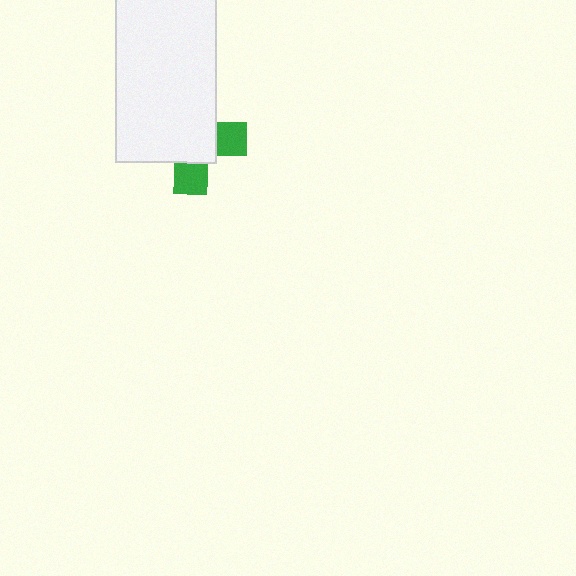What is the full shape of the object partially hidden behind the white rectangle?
The partially hidden object is a green cross.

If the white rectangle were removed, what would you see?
You would see the complete green cross.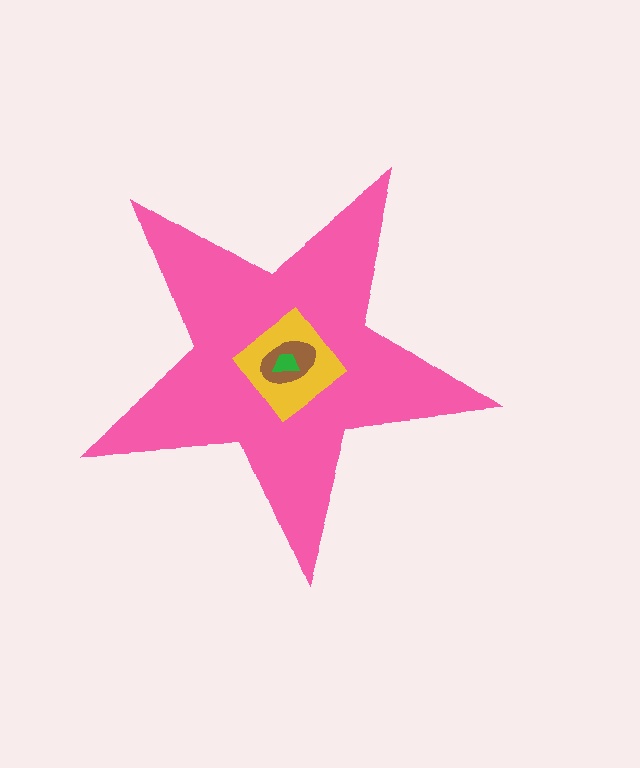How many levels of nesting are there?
4.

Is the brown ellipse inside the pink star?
Yes.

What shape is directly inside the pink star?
The yellow diamond.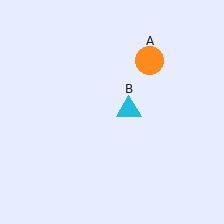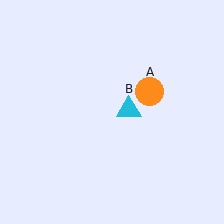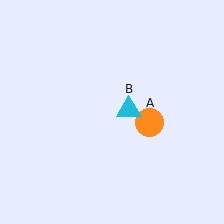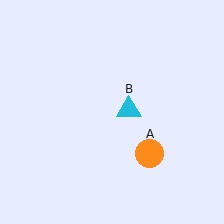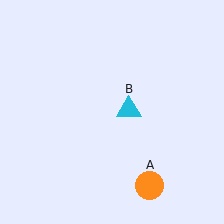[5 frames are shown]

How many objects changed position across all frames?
1 object changed position: orange circle (object A).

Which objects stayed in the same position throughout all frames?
Cyan triangle (object B) remained stationary.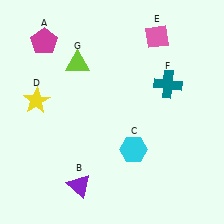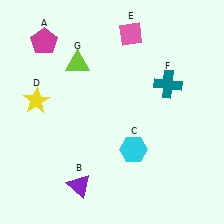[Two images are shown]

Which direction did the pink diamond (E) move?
The pink diamond (E) moved left.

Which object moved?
The pink diamond (E) moved left.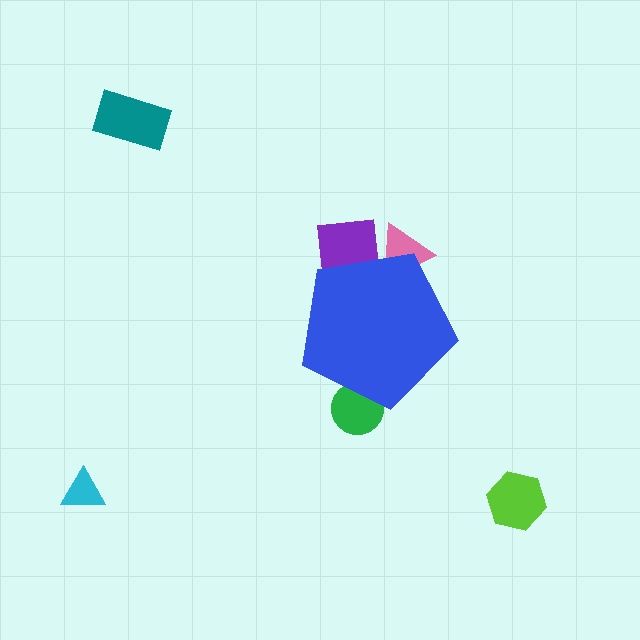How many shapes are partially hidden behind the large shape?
3 shapes are partially hidden.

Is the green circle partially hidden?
Yes, the green circle is partially hidden behind the blue pentagon.